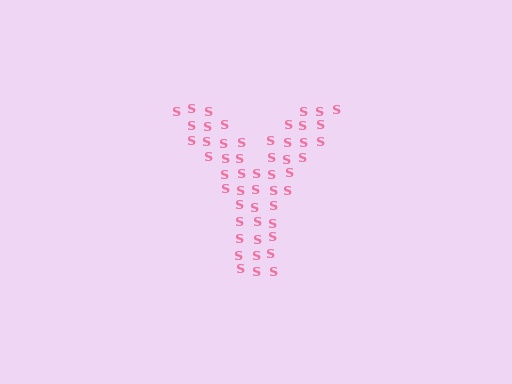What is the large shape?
The large shape is the letter Y.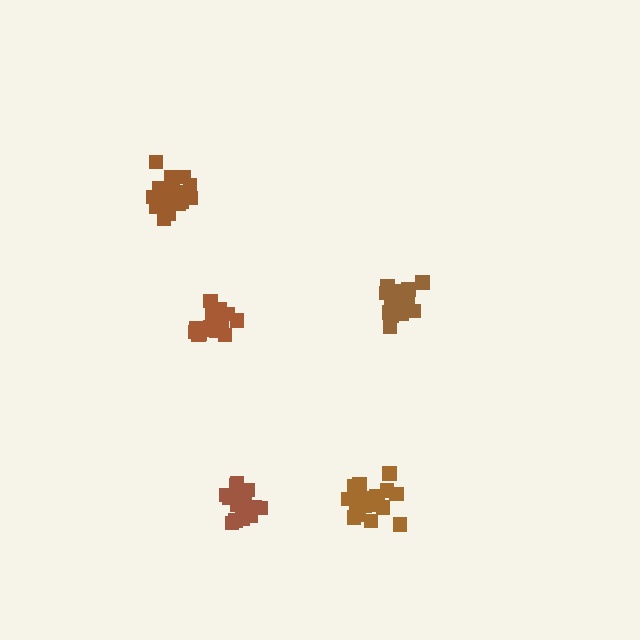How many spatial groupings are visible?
There are 5 spatial groupings.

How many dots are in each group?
Group 1: 18 dots, Group 2: 17 dots, Group 3: 20 dots, Group 4: 21 dots, Group 5: 16 dots (92 total).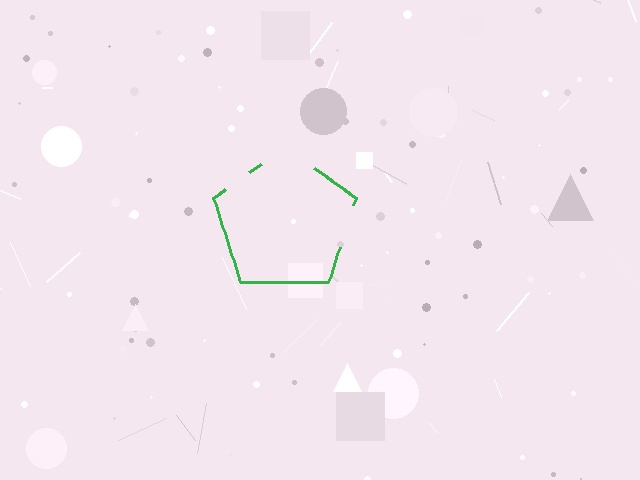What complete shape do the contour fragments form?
The contour fragments form a pentagon.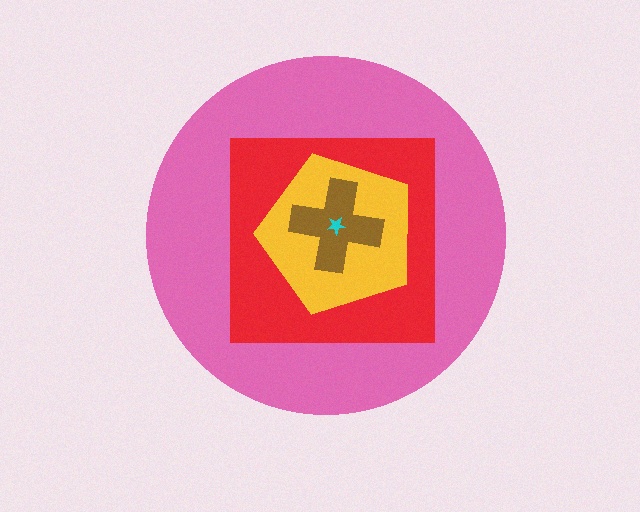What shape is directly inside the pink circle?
The red square.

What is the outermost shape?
The pink circle.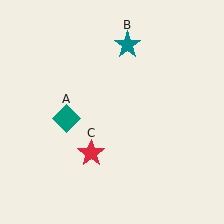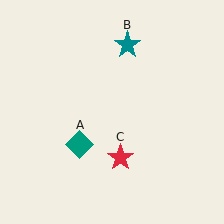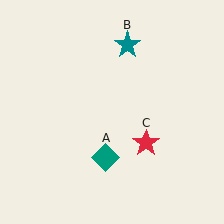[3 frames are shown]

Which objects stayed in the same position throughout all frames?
Teal star (object B) remained stationary.